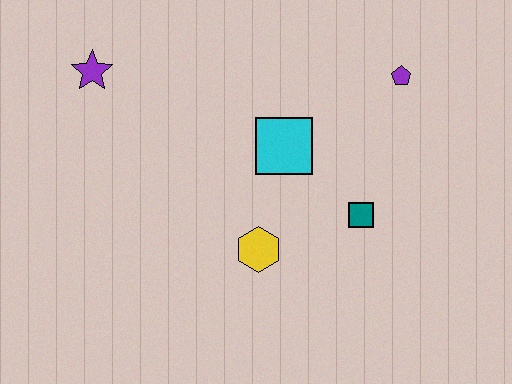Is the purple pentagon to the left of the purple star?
No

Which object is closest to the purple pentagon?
The cyan square is closest to the purple pentagon.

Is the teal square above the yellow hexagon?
Yes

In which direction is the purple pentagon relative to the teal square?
The purple pentagon is above the teal square.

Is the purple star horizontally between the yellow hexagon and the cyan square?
No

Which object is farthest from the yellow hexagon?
The purple star is farthest from the yellow hexagon.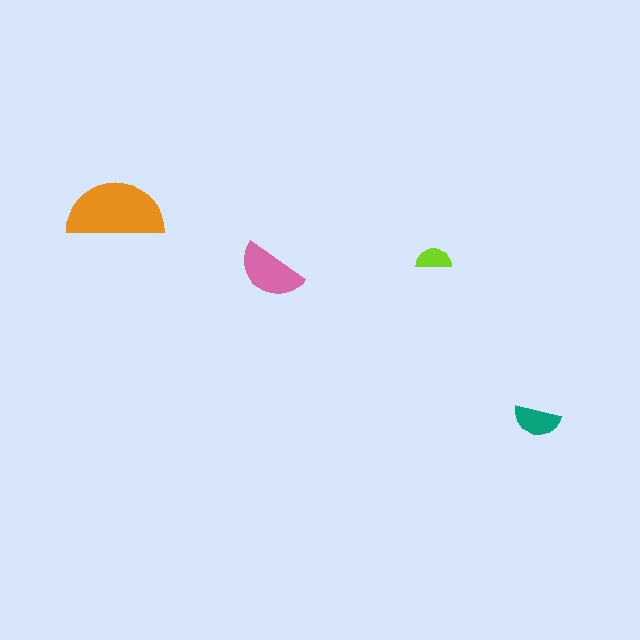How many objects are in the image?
There are 4 objects in the image.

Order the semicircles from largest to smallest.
the orange one, the pink one, the teal one, the lime one.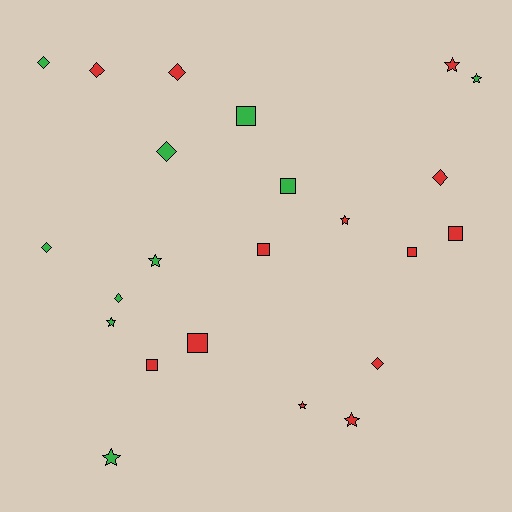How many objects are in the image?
There are 23 objects.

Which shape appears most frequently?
Star, with 8 objects.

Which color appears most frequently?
Red, with 13 objects.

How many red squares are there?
There are 5 red squares.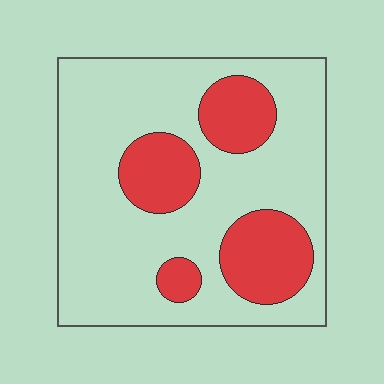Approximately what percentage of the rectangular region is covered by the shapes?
Approximately 25%.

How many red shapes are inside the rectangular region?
4.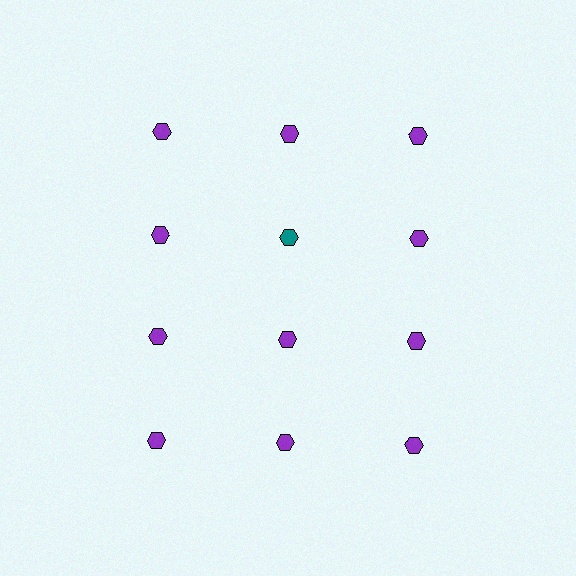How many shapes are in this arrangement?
There are 12 shapes arranged in a grid pattern.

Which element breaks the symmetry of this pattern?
The teal hexagon in the second row, second from left column breaks the symmetry. All other shapes are purple hexagons.